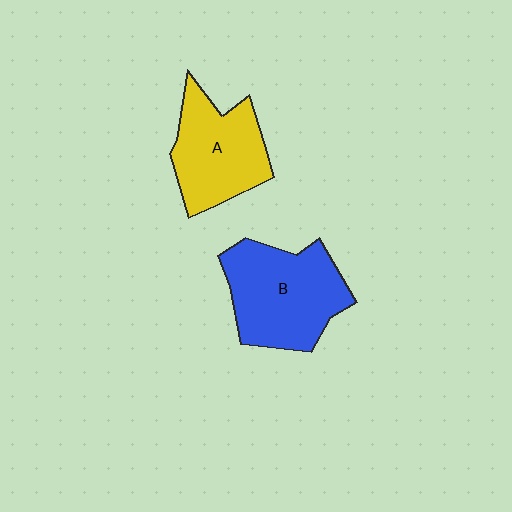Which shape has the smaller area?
Shape A (yellow).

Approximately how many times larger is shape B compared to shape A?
Approximately 1.2 times.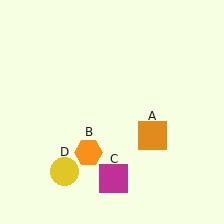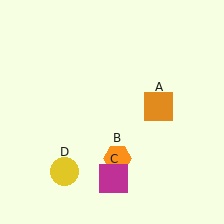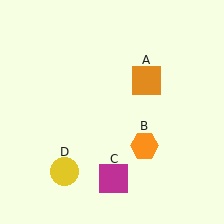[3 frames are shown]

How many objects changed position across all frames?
2 objects changed position: orange square (object A), orange hexagon (object B).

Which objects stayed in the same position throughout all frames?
Magenta square (object C) and yellow circle (object D) remained stationary.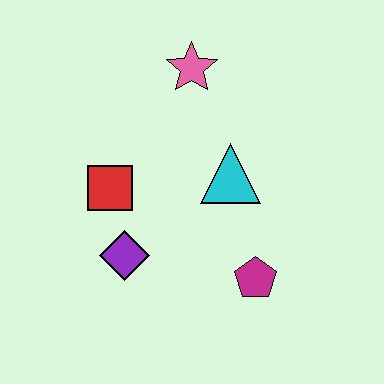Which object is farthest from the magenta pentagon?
The pink star is farthest from the magenta pentagon.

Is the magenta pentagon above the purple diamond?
No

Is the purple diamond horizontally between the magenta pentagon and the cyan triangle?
No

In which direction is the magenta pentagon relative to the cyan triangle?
The magenta pentagon is below the cyan triangle.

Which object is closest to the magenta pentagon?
The cyan triangle is closest to the magenta pentagon.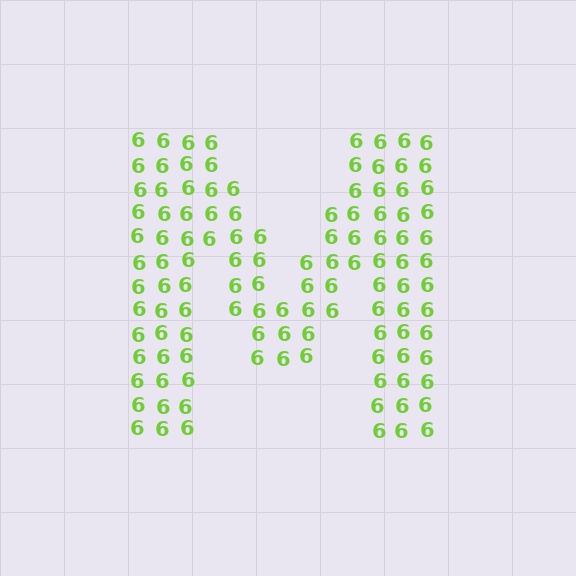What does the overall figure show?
The overall figure shows the letter M.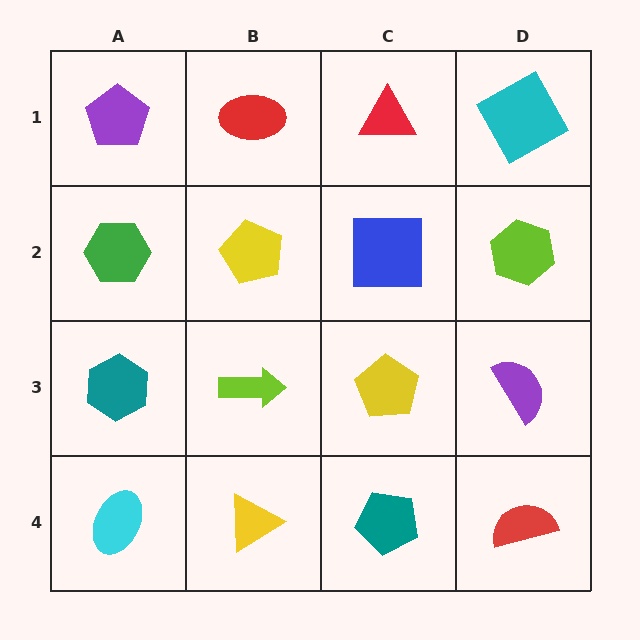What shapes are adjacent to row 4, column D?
A purple semicircle (row 3, column D), a teal pentagon (row 4, column C).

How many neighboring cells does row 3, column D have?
3.